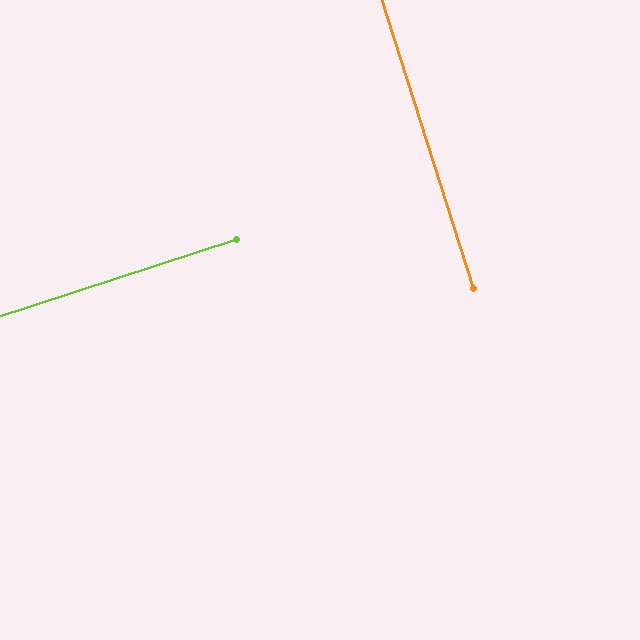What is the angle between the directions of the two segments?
Approximately 89 degrees.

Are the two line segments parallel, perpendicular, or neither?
Perpendicular — they meet at approximately 89°.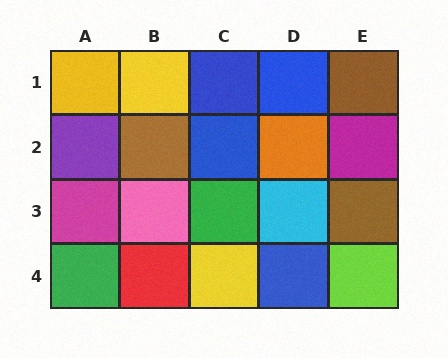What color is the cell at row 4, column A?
Green.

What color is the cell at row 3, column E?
Brown.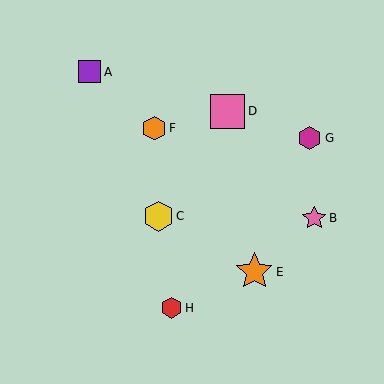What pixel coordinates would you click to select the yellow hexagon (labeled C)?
Click at (158, 216) to select the yellow hexagon C.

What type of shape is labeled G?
Shape G is a magenta hexagon.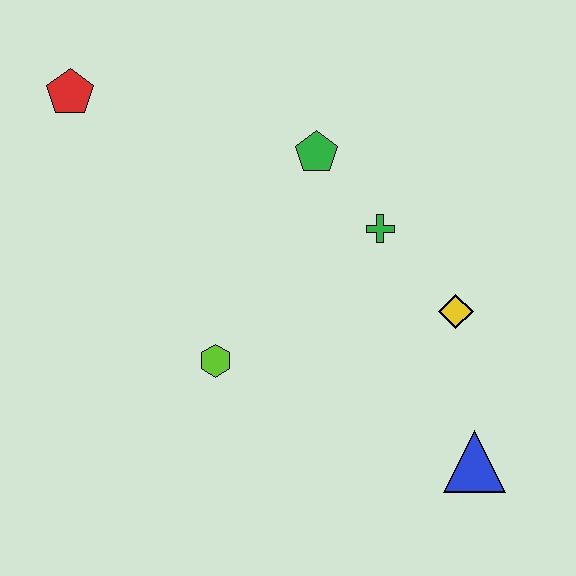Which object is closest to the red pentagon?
The green pentagon is closest to the red pentagon.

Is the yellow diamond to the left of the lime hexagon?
No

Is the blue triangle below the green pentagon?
Yes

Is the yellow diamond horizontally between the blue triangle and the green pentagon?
Yes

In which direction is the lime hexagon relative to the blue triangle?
The lime hexagon is to the left of the blue triangle.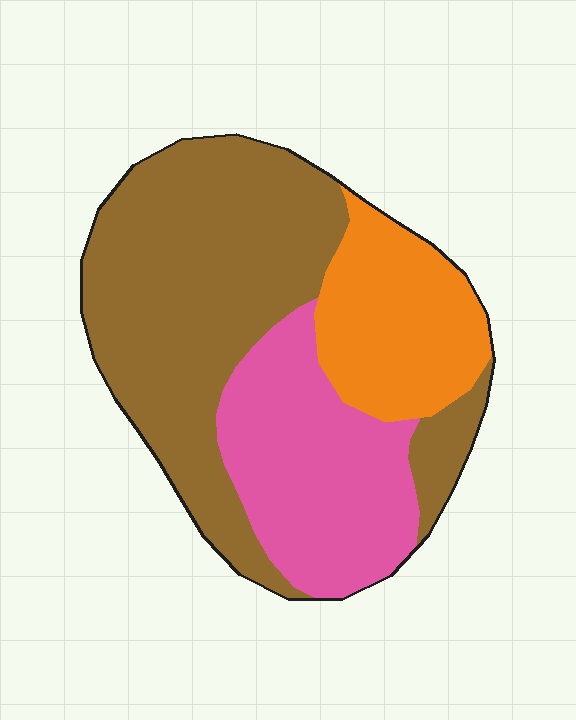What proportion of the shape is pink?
Pink covers roughly 30% of the shape.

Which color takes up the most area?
Brown, at roughly 50%.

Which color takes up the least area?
Orange, at roughly 20%.